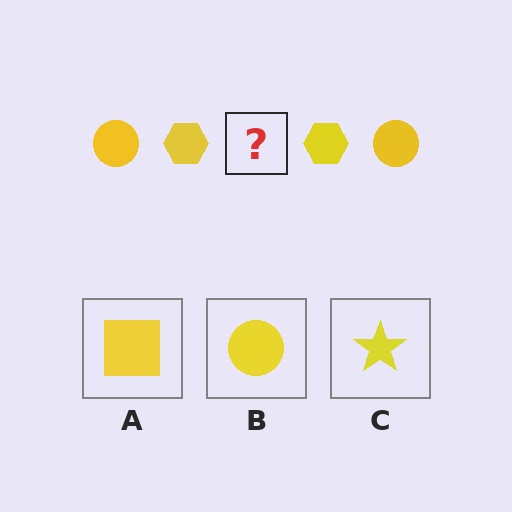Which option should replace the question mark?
Option B.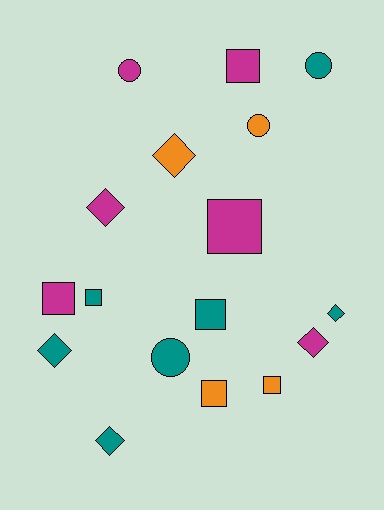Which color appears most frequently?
Teal, with 7 objects.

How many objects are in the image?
There are 17 objects.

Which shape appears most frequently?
Square, with 7 objects.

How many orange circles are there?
There is 1 orange circle.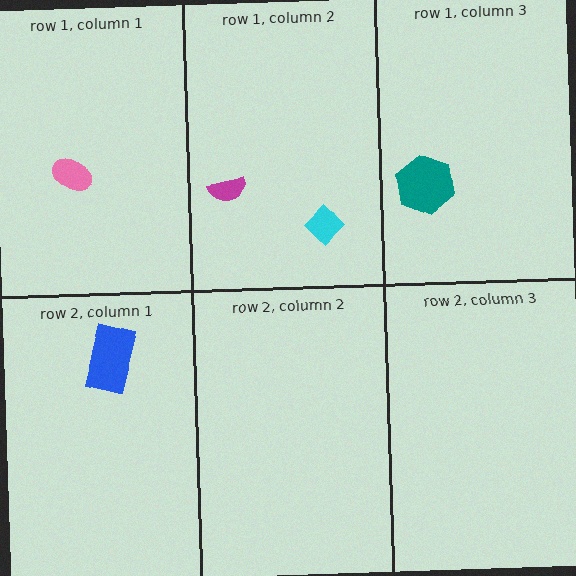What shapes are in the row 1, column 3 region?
The teal hexagon.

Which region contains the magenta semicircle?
The row 1, column 2 region.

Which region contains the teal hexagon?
The row 1, column 3 region.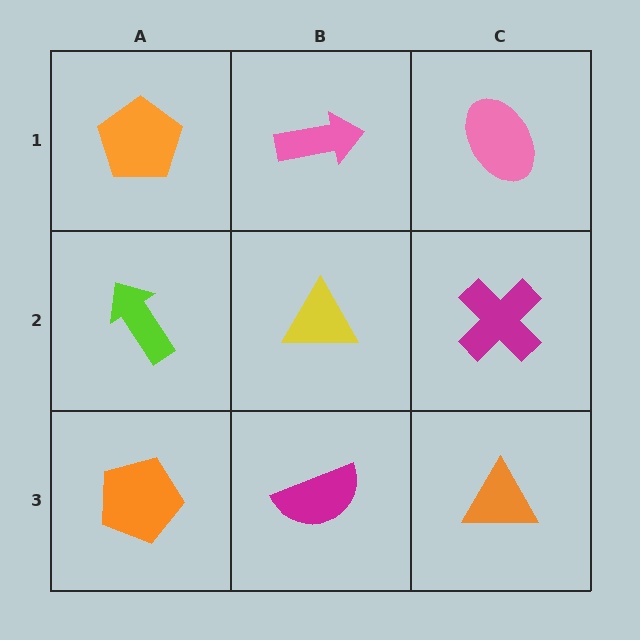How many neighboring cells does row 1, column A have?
2.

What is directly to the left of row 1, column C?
A pink arrow.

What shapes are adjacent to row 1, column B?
A yellow triangle (row 2, column B), an orange pentagon (row 1, column A), a pink ellipse (row 1, column C).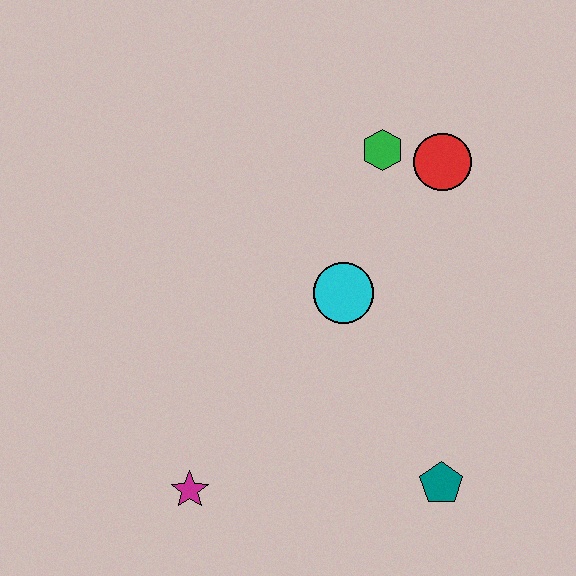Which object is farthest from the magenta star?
The red circle is farthest from the magenta star.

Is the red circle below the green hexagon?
Yes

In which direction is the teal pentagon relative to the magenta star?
The teal pentagon is to the right of the magenta star.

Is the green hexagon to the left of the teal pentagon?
Yes